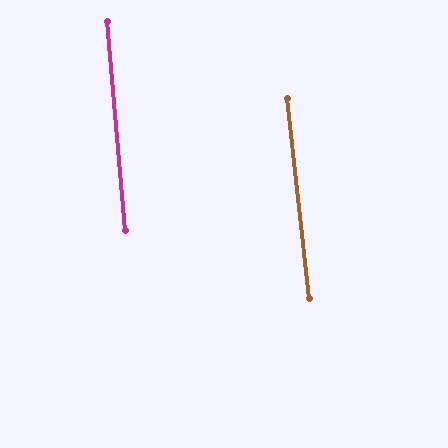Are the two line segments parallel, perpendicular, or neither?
Parallel — their directions differ by only 1.5°.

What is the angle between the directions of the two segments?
Approximately 2 degrees.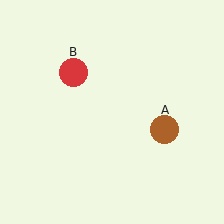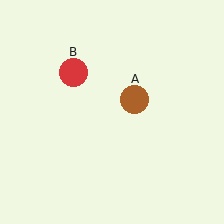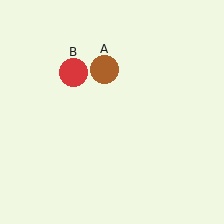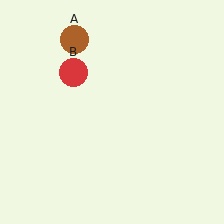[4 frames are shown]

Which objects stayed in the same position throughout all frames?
Red circle (object B) remained stationary.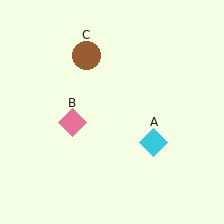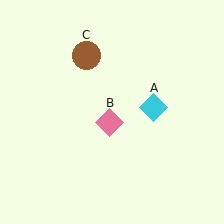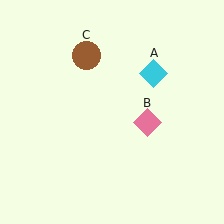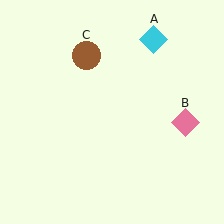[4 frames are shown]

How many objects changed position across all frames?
2 objects changed position: cyan diamond (object A), pink diamond (object B).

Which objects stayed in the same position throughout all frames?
Brown circle (object C) remained stationary.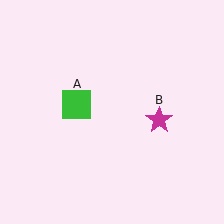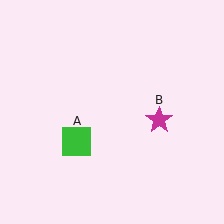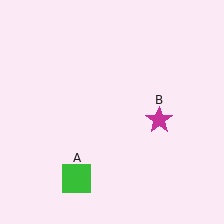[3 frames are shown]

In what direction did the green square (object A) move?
The green square (object A) moved down.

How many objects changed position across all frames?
1 object changed position: green square (object A).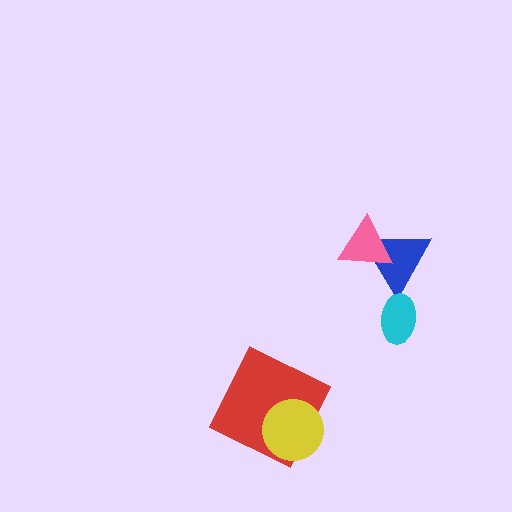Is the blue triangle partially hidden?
Yes, it is partially covered by another shape.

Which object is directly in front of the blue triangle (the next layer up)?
The cyan ellipse is directly in front of the blue triangle.